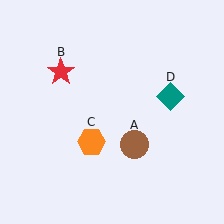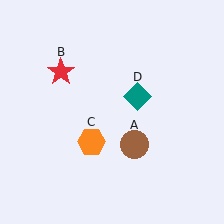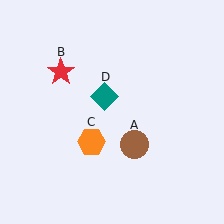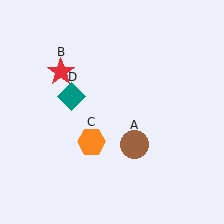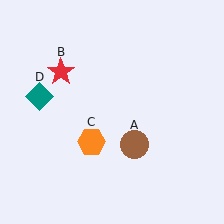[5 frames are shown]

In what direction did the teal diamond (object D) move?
The teal diamond (object D) moved left.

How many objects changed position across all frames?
1 object changed position: teal diamond (object D).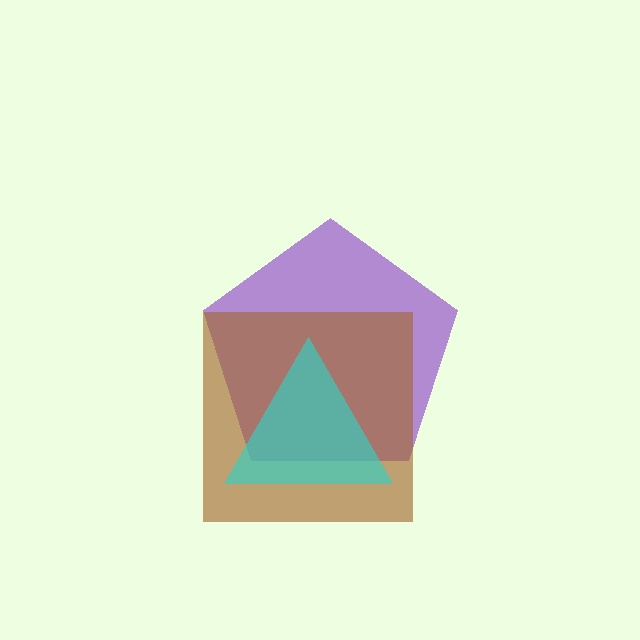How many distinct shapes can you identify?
There are 3 distinct shapes: a purple pentagon, a brown square, a cyan triangle.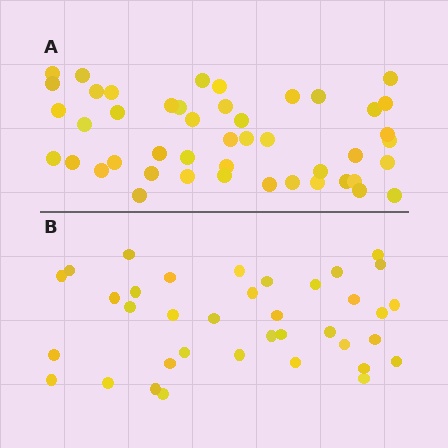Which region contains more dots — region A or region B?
Region A (the top region) has more dots.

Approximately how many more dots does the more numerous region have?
Region A has roughly 8 or so more dots than region B.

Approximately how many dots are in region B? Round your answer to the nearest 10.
About 40 dots. (The exact count is 37, which rounds to 40.)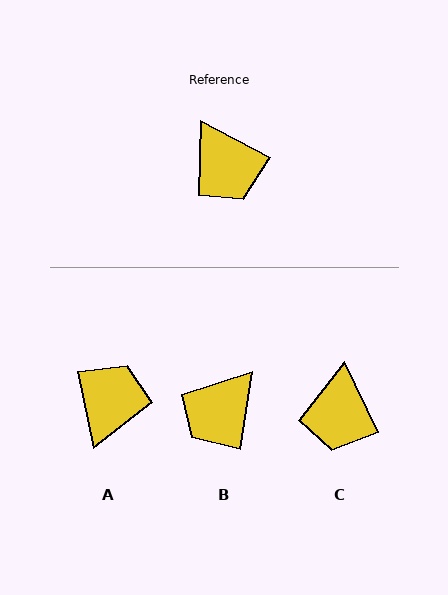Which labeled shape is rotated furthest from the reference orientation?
A, about 130 degrees away.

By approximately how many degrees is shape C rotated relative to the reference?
Approximately 37 degrees clockwise.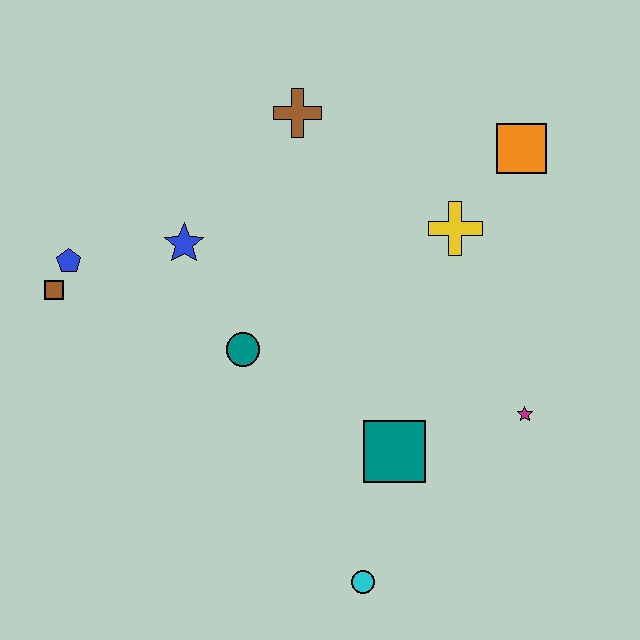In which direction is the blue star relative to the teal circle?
The blue star is above the teal circle.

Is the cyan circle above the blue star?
No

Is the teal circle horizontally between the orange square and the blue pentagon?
Yes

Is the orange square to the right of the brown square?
Yes